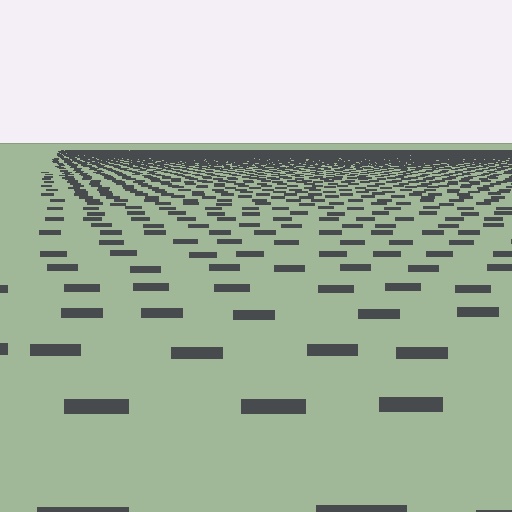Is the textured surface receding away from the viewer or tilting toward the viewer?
The surface is receding away from the viewer. Texture elements get smaller and denser toward the top.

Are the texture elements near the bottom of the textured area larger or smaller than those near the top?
Larger. Near the bottom, elements are closer to the viewer and appear at a bigger on-screen size.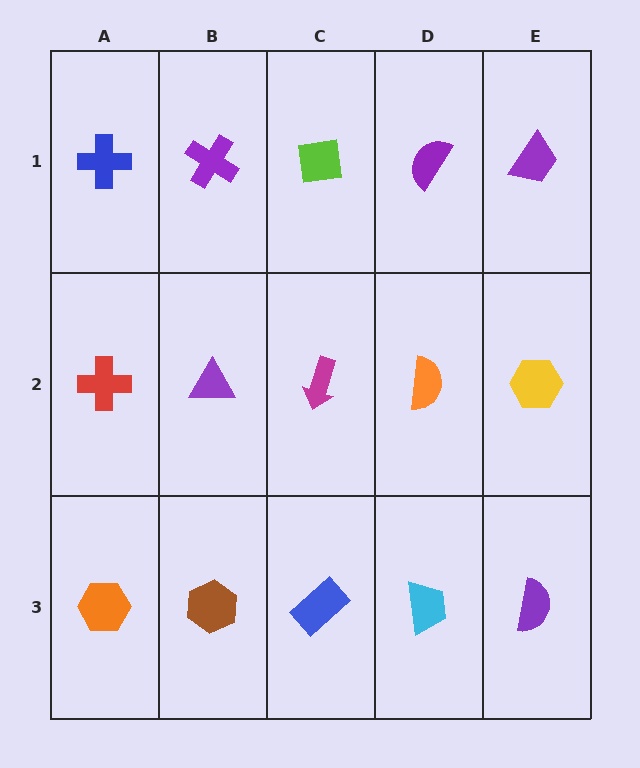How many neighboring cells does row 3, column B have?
3.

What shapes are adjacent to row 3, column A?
A red cross (row 2, column A), a brown hexagon (row 3, column B).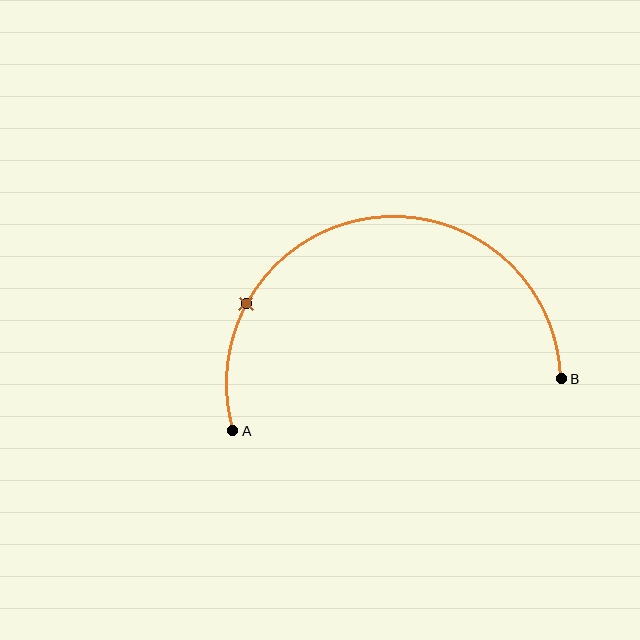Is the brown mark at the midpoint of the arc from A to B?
No. The brown mark lies on the arc but is closer to endpoint A. The arc midpoint would be at the point on the curve equidistant along the arc from both A and B.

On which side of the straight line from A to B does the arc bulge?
The arc bulges above the straight line connecting A and B.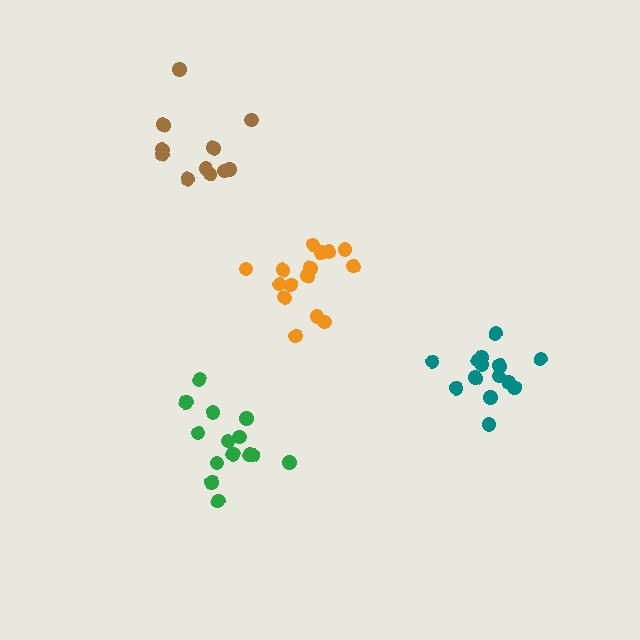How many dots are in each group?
Group 1: 15 dots, Group 2: 14 dots, Group 3: 14 dots, Group 4: 11 dots (54 total).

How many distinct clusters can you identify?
There are 4 distinct clusters.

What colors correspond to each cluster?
The clusters are colored: orange, green, teal, brown.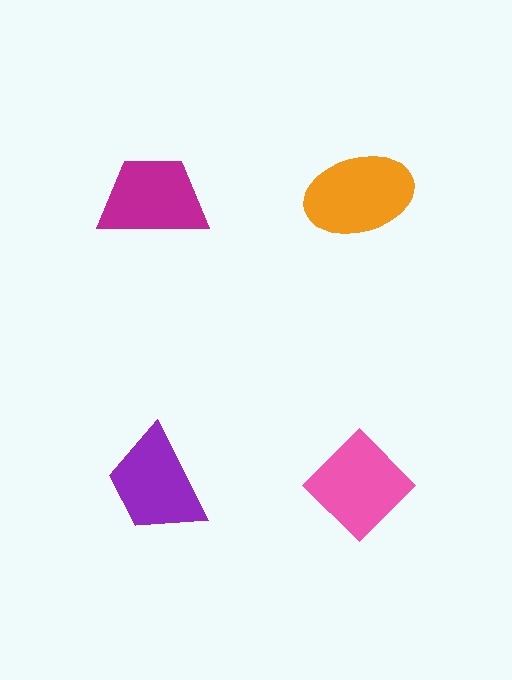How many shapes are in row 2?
2 shapes.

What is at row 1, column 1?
A magenta trapezoid.